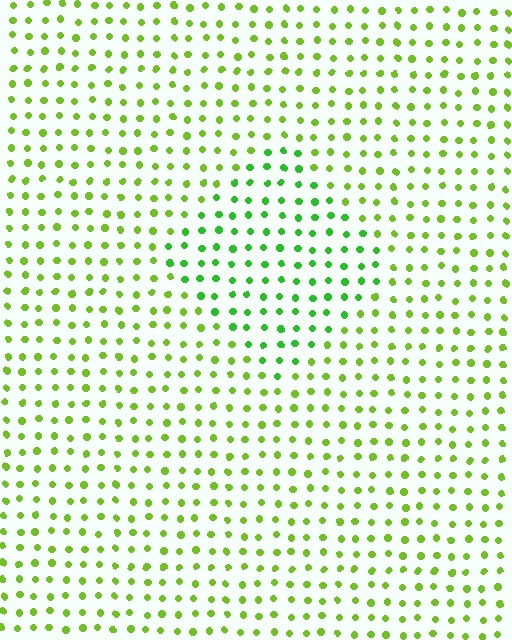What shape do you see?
I see a diamond.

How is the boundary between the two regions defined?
The boundary is defined purely by a slight shift in hue (about 29 degrees). Spacing, size, and orientation are identical on both sides.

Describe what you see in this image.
The image is filled with small lime elements in a uniform arrangement. A diamond-shaped region is visible where the elements are tinted to a slightly different hue, forming a subtle color boundary.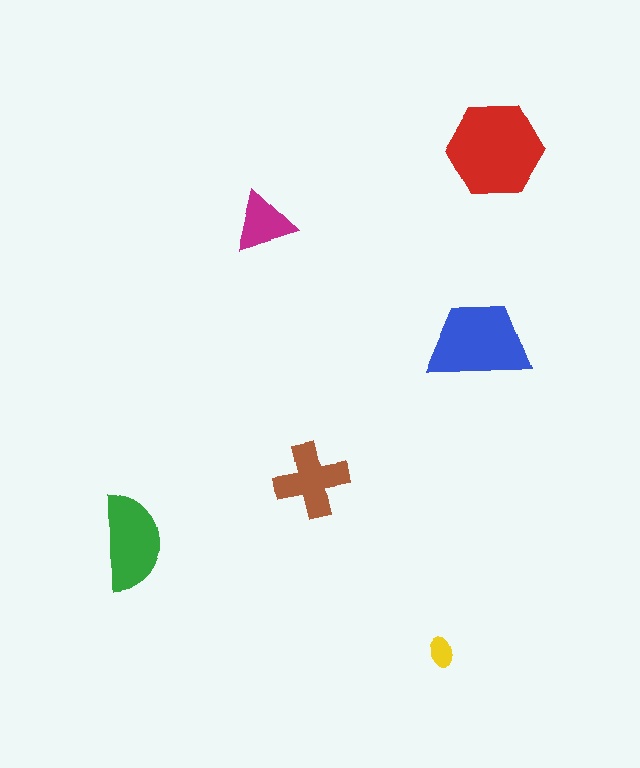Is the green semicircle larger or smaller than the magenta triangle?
Larger.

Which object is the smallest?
The yellow ellipse.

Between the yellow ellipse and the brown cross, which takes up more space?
The brown cross.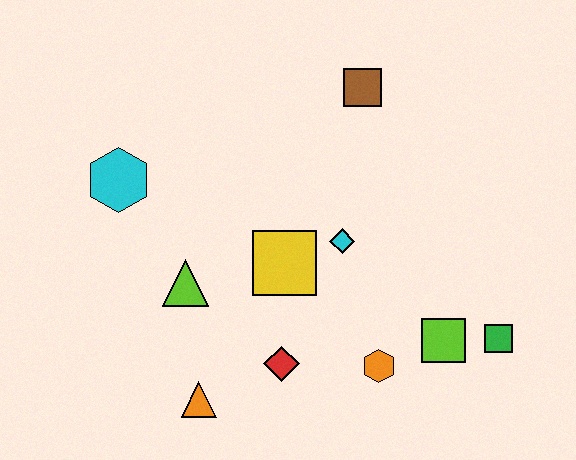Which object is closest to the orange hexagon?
The lime square is closest to the orange hexagon.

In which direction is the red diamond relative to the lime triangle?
The red diamond is to the right of the lime triangle.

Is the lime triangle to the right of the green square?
No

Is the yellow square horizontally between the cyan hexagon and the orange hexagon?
Yes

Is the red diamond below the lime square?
Yes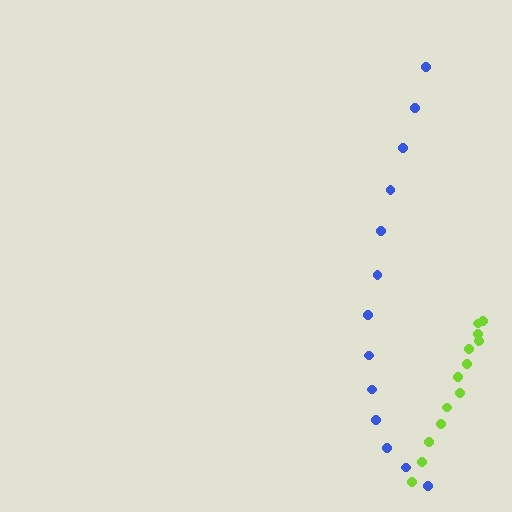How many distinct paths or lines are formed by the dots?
There are 2 distinct paths.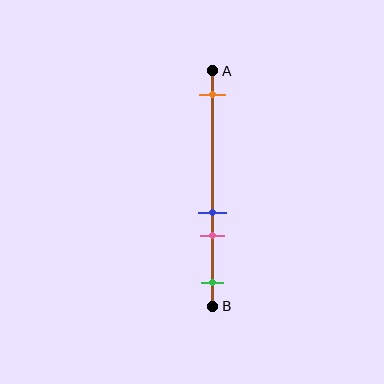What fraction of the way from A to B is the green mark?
The green mark is approximately 90% (0.9) of the way from A to B.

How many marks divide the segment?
There are 4 marks dividing the segment.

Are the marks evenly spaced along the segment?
No, the marks are not evenly spaced.